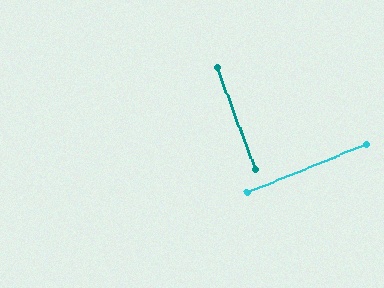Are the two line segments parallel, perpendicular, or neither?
Perpendicular — they meet at approximately 88°.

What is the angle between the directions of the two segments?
Approximately 88 degrees.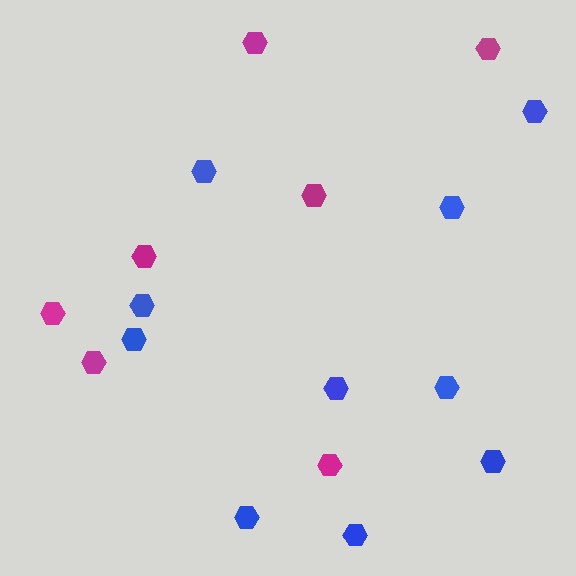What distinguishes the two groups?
There are 2 groups: one group of blue hexagons (10) and one group of magenta hexagons (7).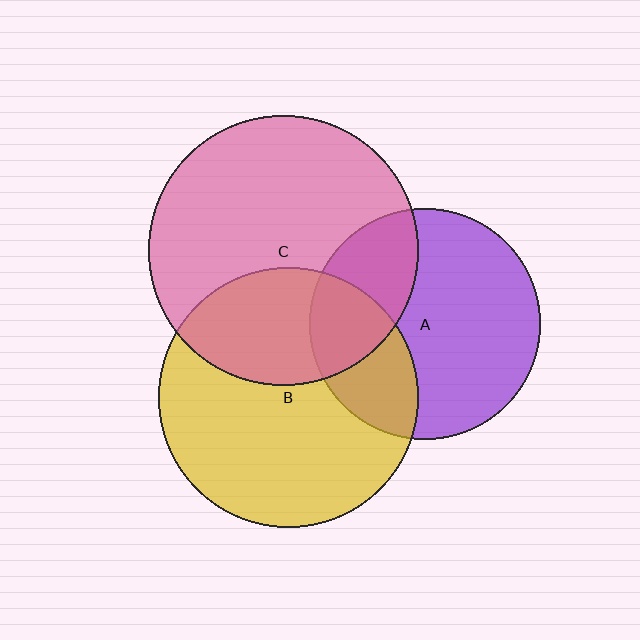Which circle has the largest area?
Circle C (pink).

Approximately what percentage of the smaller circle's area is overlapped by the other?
Approximately 30%.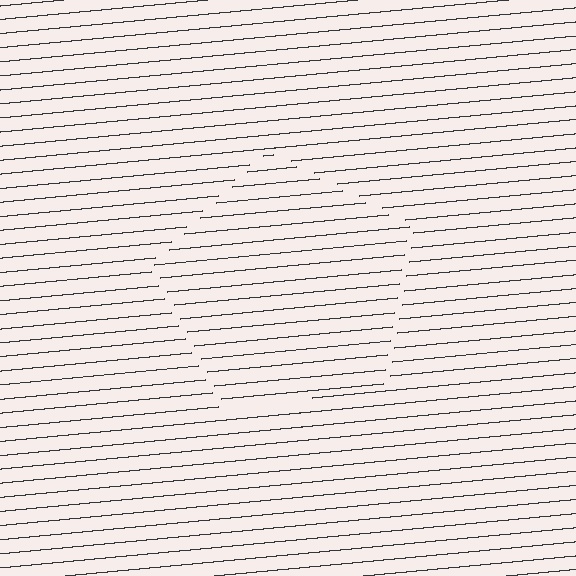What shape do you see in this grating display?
An illusory pentagon. The interior of the shape contains the same grating, shifted by half a period — the contour is defined by the phase discontinuity where line-ends from the inner and outer gratings abut.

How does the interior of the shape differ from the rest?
The interior of the shape contains the same grating, shifted by half a period — the contour is defined by the phase discontinuity where line-ends from the inner and outer gratings abut.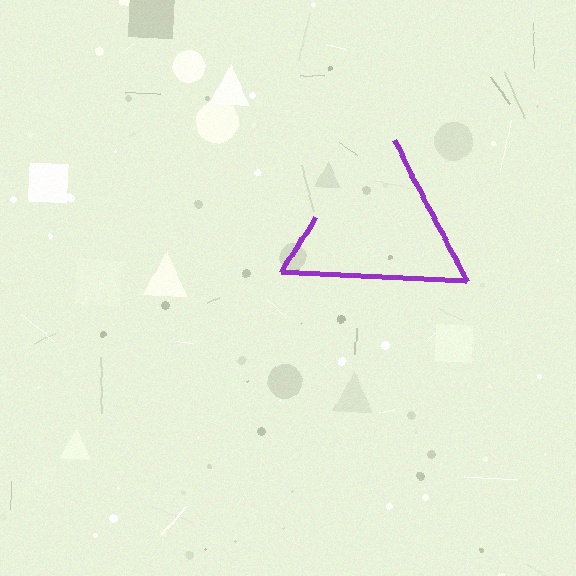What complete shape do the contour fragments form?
The contour fragments form a triangle.